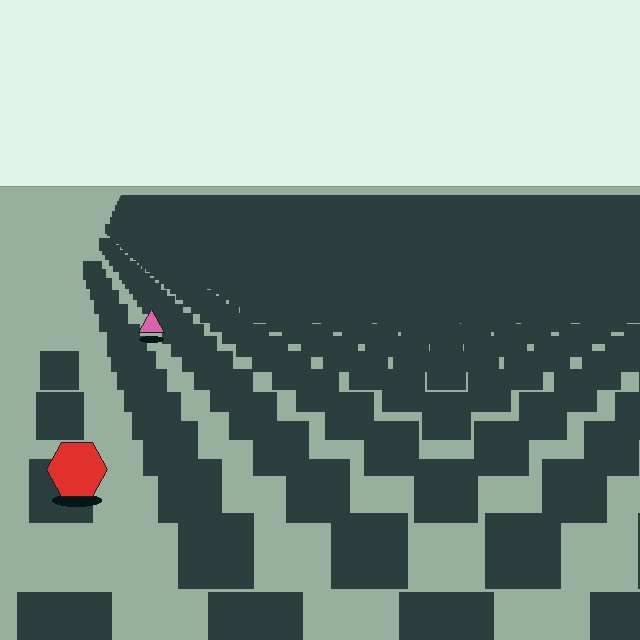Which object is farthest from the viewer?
The pink triangle is farthest from the viewer. It appears smaller and the ground texture around it is denser.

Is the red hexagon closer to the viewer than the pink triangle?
Yes. The red hexagon is closer — you can tell from the texture gradient: the ground texture is coarser near it.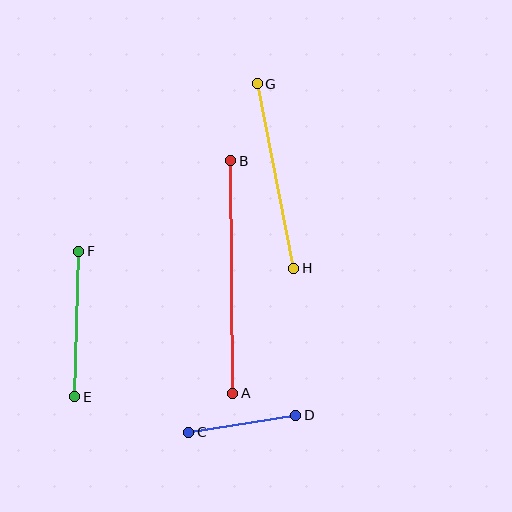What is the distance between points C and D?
The distance is approximately 108 pixels.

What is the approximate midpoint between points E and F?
The midpoint is at approximately (77, 324) pixels.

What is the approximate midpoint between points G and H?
The midpoint is at approximately (276, 176) pixels.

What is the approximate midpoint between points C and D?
The midpoint is at approximately (242, 424) pixels.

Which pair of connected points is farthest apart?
Points A and B are farthest apart.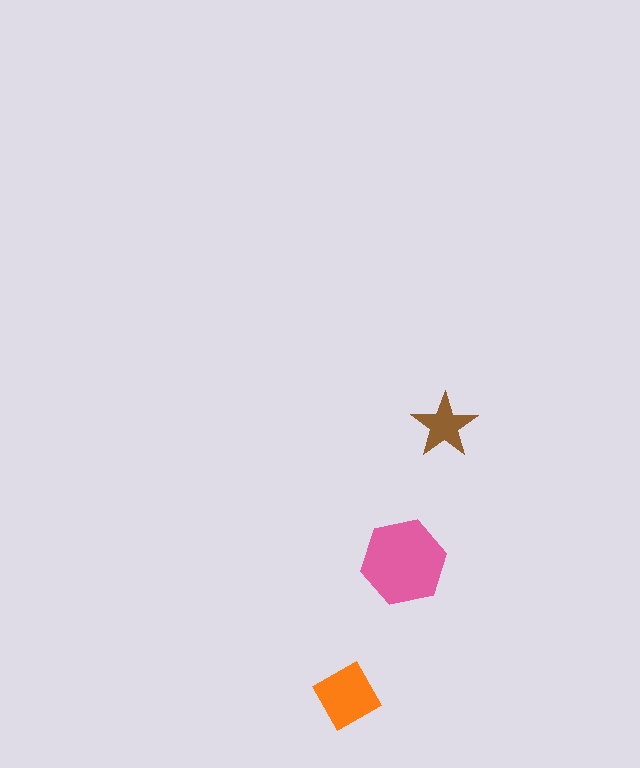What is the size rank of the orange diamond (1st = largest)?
2nd.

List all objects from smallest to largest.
The brown star, the orange diamond, the pink hexagon.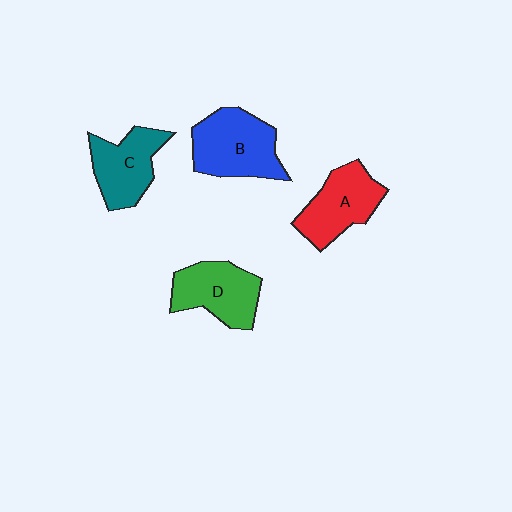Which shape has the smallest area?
Shape C (teal).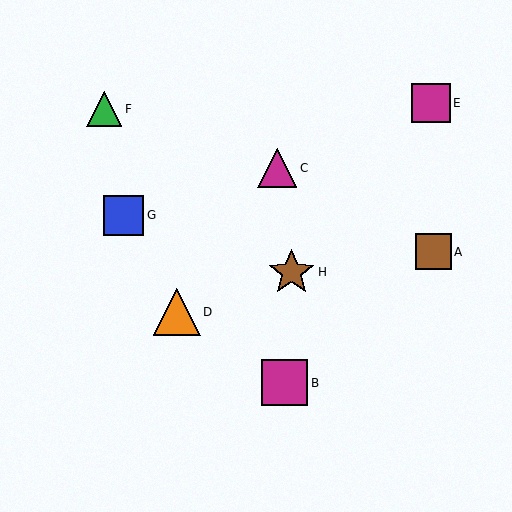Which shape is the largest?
The orange triangle (labeled D) is the largest.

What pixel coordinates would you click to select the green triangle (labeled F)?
Click at (104, 109) to select the green triangle F.